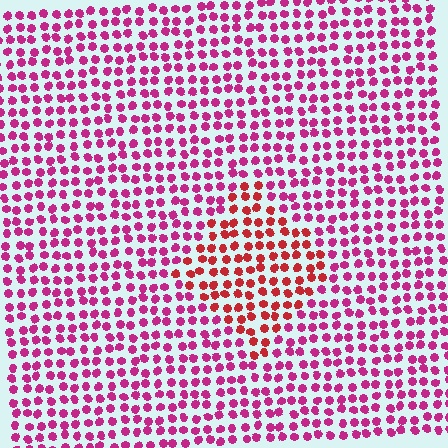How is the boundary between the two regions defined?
The boundary is defined purely by a slight shift in hue (about 34 degrees). Spacing, size, and orientation are identical on both sides.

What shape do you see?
I see a diamond.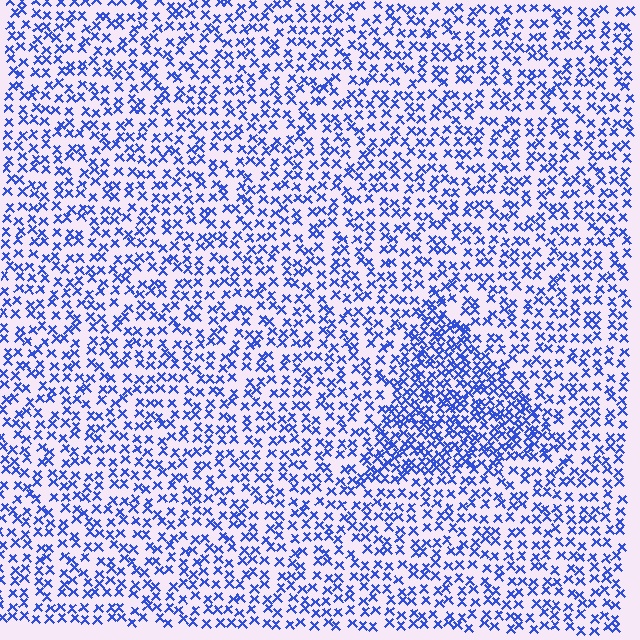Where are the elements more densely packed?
The elements are more densely packed inside the triangle boundary.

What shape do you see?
I see a triangle.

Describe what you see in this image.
The image contains small blue elements arranged at two different densities. A triangle-shaped region is visible where the elements are more densely packed than the surrounding area.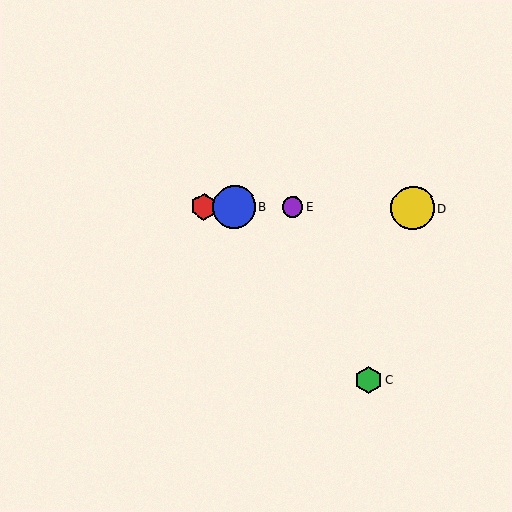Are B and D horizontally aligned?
Yes, both are at y≈207.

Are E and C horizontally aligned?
No, E is at y≈207 and C is at y≈380.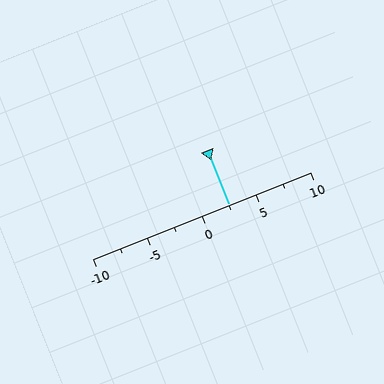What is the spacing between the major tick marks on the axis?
The major ticks are spaced 5 apart.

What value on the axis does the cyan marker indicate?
The marker indicates approximately 2.5.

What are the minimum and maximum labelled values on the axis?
The axis runs from -10 to 10.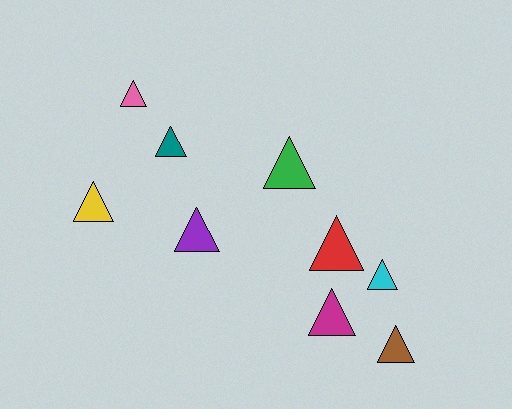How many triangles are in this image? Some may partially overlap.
There are 9 triangles.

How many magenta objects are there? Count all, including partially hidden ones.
There is 1 magenta object.